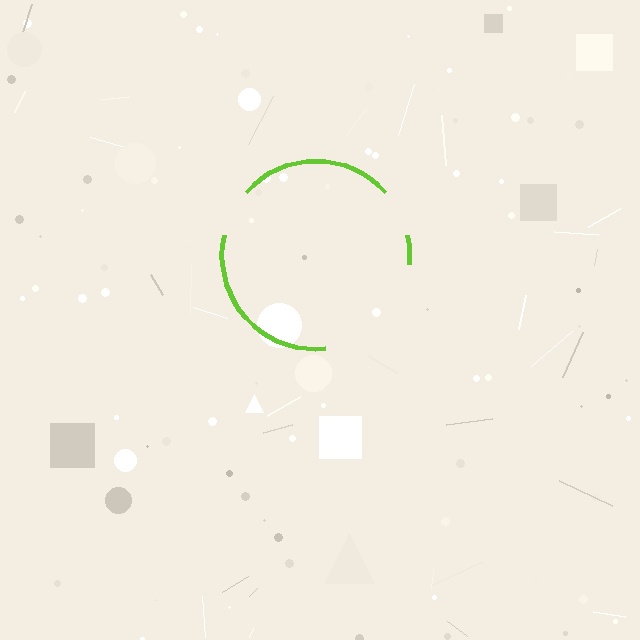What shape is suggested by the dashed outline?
The dashed outline suggests a circle.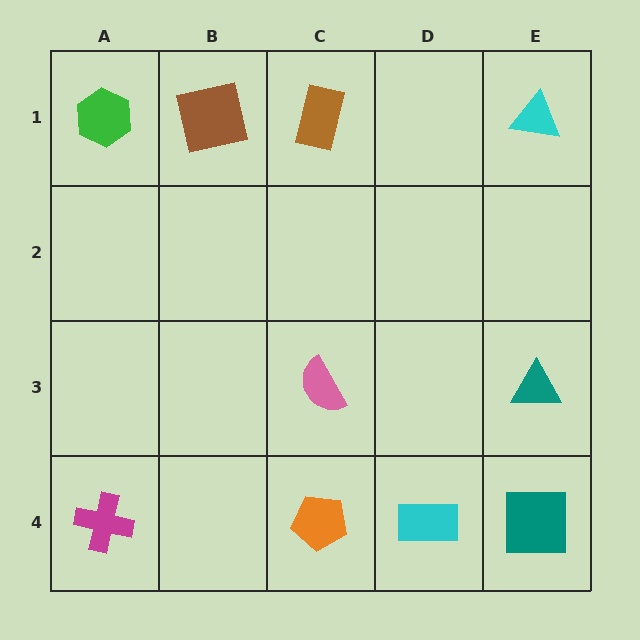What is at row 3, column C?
A pink semicircle.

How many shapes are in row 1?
4 shapes.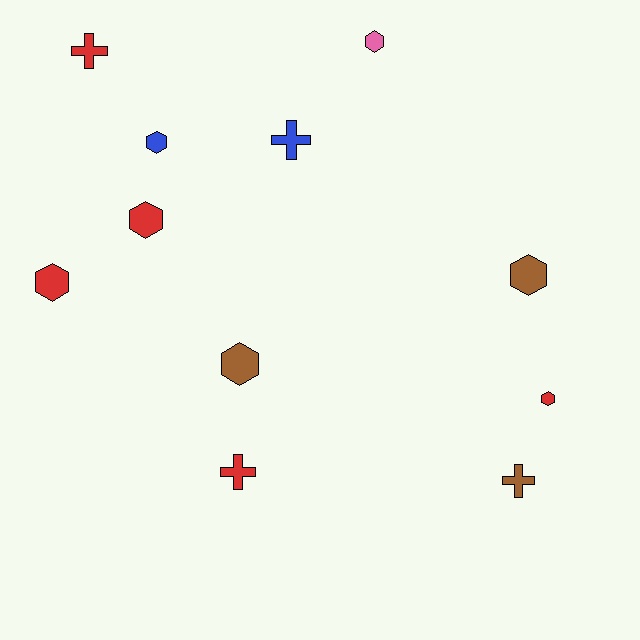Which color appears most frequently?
Red, with 5 objects.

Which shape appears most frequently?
Hexagon, with 7 objects.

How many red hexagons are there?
There are 3 red hexagons.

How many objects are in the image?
There are 11 objects.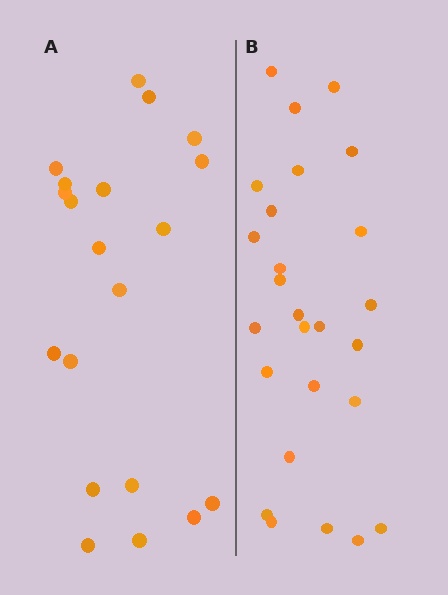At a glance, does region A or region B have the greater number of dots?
Region B (the right region) has more dots.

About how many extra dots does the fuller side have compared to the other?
Region B has about 6 more dots than region A.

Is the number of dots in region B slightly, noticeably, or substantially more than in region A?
Region B has noticeably more, but not dramatically so. The ratio is roughly 1.3 to 1.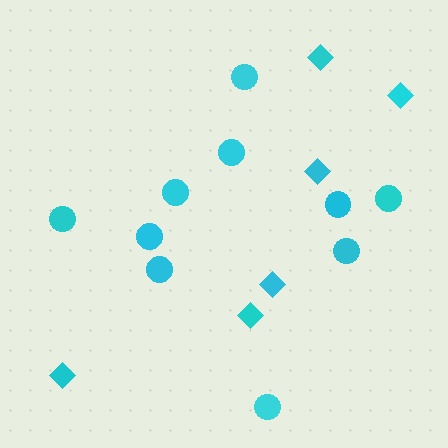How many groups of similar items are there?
There are 2 groups: one group of diamonds (6) and one group of circles (10).